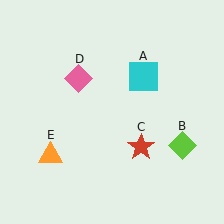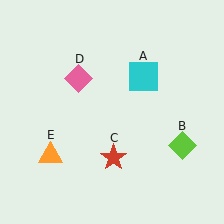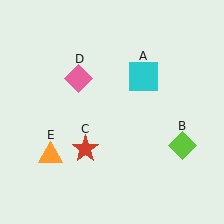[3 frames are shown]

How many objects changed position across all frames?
1 object changed position: red star (object C).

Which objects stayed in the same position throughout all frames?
Cyan square (object A) and lime diamond (object B) and pink diamond (object D) and orange triangle (object E) remained stationary.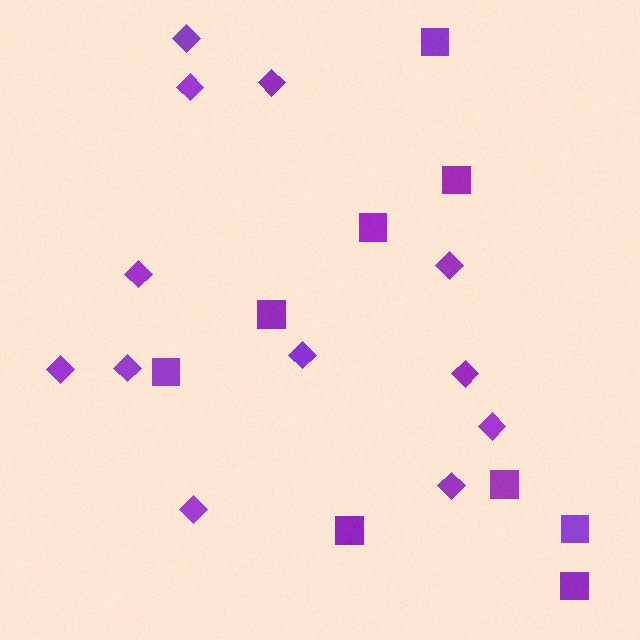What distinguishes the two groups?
There are 2 groups: one group of squares (9) and one group of diamonds (12).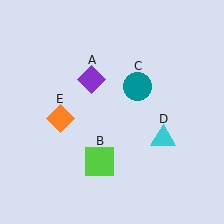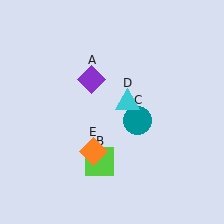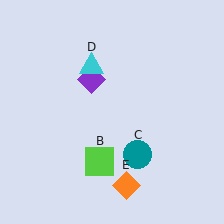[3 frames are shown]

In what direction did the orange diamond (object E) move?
The orange diamond (object E) moved down and to the right.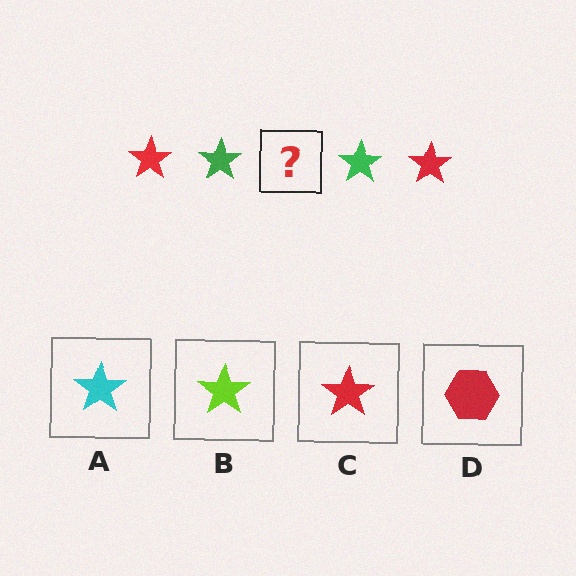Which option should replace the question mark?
Option C.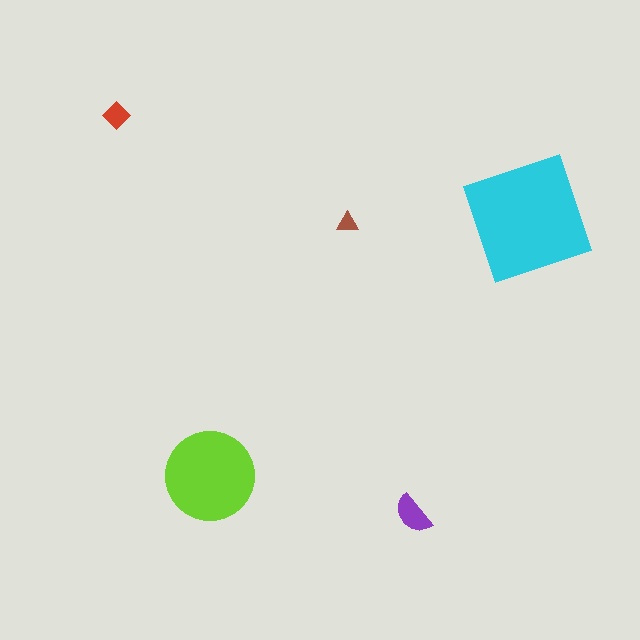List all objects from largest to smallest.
The cyan square, the lime circle, the purple semicircle, the red diamond, the brown triangle.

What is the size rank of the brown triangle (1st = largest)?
5th.